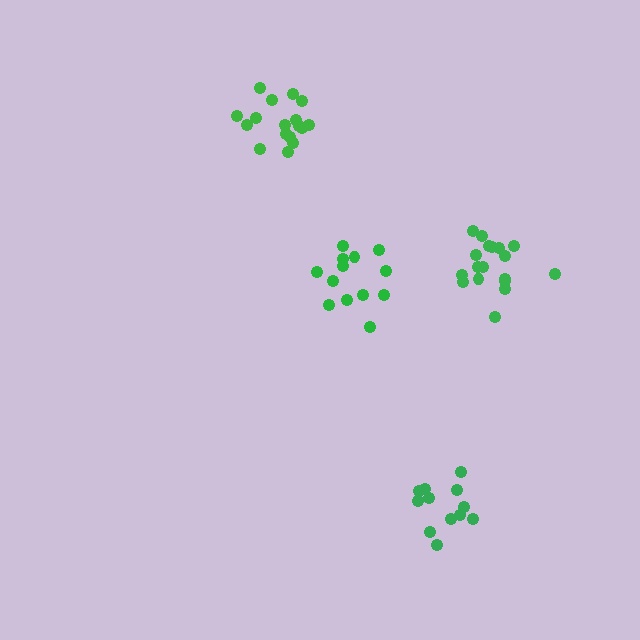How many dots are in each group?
Group 1: 13 dots, Group 2: 18 dots, Group 3: 17 dots, Group 4: 12 dots (60 total).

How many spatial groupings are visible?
There are 4 spatial groupings.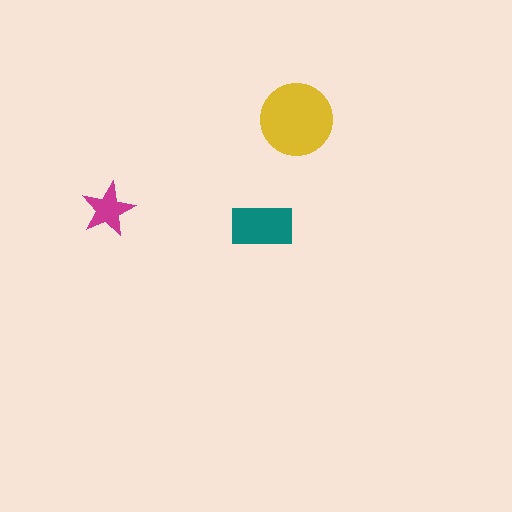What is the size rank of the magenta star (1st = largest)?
3rd.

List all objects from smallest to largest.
The magenta star, the teal rectangle, the yellow circle.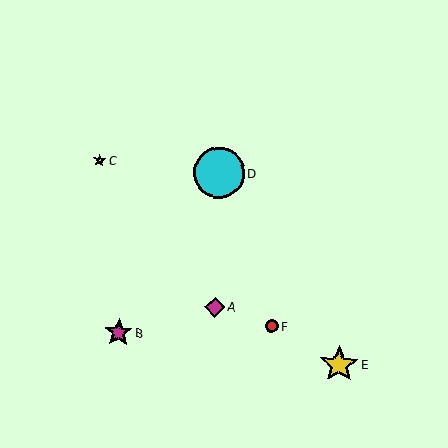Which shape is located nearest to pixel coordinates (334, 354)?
The yellow star (labeled E) at (339, 364) is nearest to that location.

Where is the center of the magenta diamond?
The center of the magenta diamond is at (215, 307).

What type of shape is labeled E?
Shape E is a yellow star.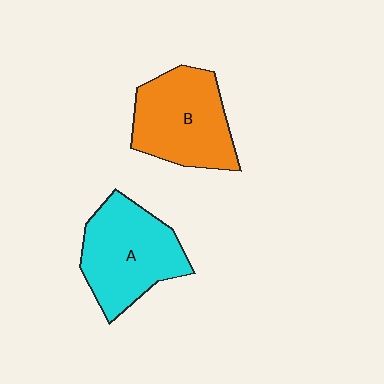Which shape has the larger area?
Shape A (cyan).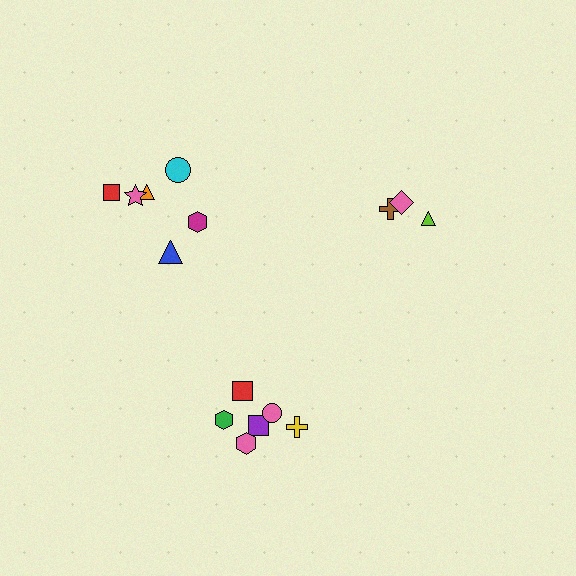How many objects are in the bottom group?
There are 6 objects.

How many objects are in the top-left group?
There are 6 objects.